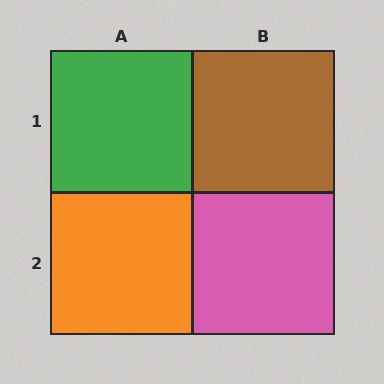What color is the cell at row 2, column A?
Orange.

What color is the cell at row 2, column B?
Pink.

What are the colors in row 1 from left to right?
Green, brown.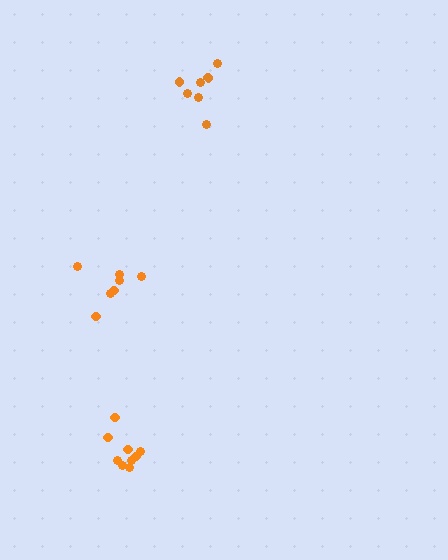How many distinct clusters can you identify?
There are 3 distinct clusters.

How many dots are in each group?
Group 1: 9 dots, Group 2: 8 dots, Group 3: 7 dots (24 total).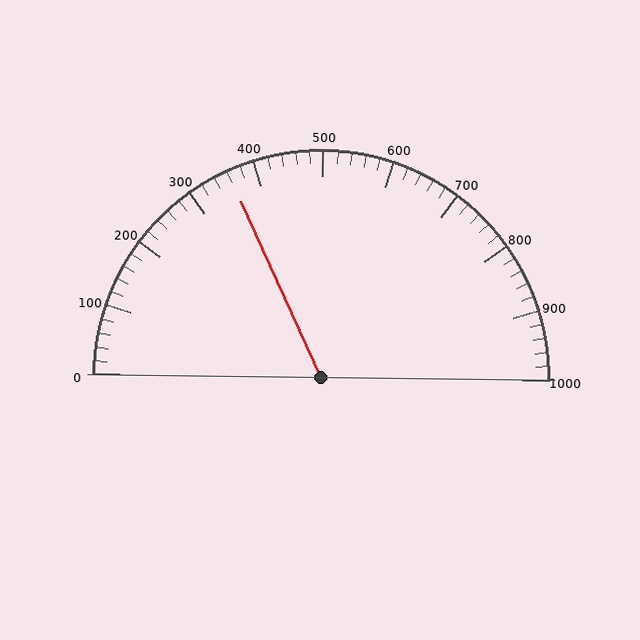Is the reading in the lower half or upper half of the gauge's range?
The reading is in the lower half of the range (0 to 1000).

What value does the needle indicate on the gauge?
The needle indicates approximately 360.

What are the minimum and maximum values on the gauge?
The gauge ranges from 0 to 1000.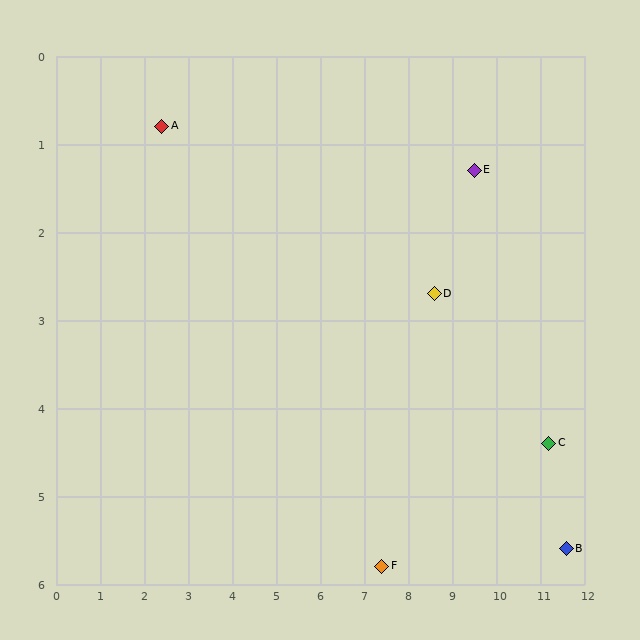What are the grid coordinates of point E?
Point E is at approximately (9.5, 1.3).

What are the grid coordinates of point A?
Point A is at approximately (2.4, 0.8).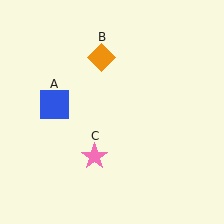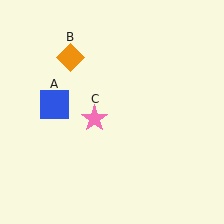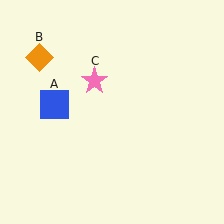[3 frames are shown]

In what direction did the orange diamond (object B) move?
The orange diamond (object B) moved left.